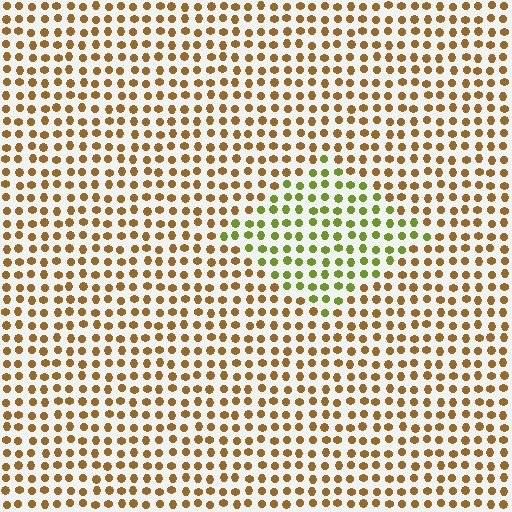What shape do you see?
I see a diamond.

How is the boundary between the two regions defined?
The boundary is defined purely by a slight shift in hue (about 47 degrees). Spacing, size, and orientation are identical on both sides.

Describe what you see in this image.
The image is filled with small brown elements in a uniform arrangement. A diamond-shaped region is visible where the elements are tinted to a slightly different hue, forming a subtle color boundary.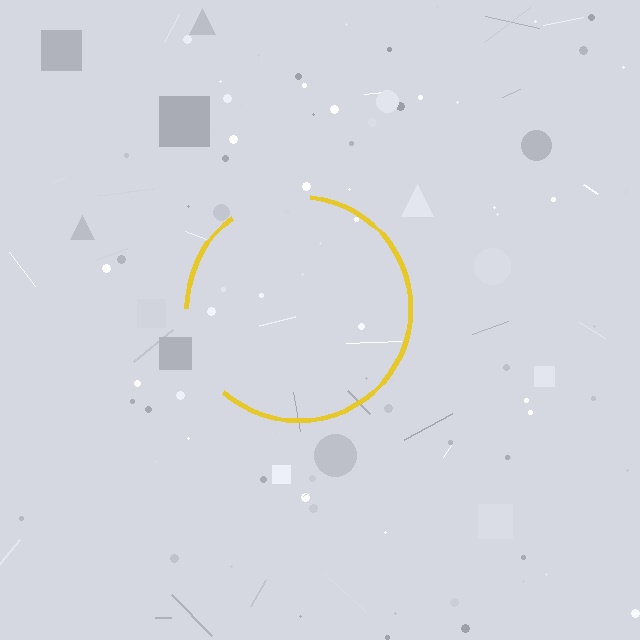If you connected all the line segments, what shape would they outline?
They would outline a circle.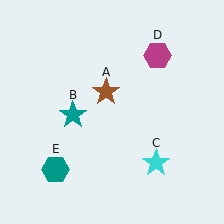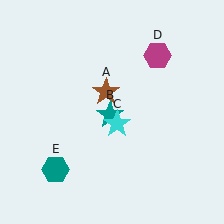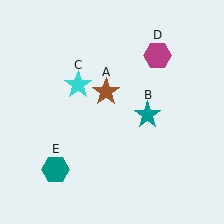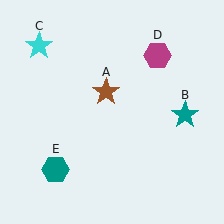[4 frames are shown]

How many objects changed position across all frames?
2 objects changed position: teal star (object B), cyan star (object C).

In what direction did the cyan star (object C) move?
The cyan star (object C) moved up and to the left.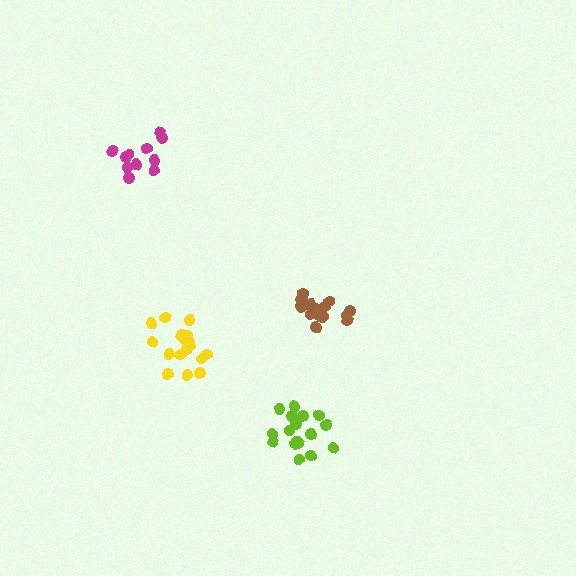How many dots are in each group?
Group 1: 17 dots, Group 2: 17 dots, Group 3: 11 dots, Group 4: 17 dots (62 total).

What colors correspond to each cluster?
The clusters are colored: lime, brown, magenta, yellow.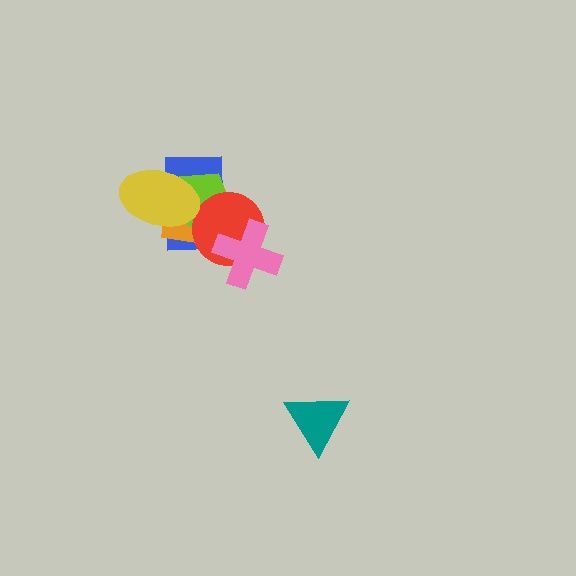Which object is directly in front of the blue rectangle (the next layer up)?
The orange square is directly in front of the blue rectangle.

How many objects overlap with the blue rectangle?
4 objects overlap with the blue rectangle.